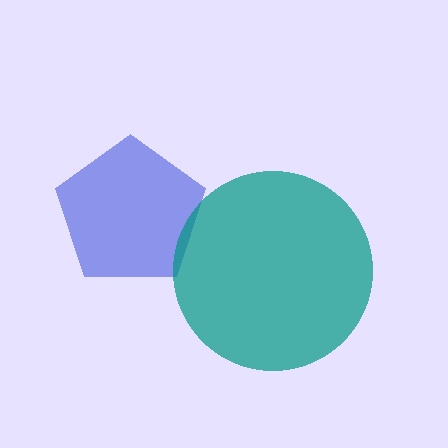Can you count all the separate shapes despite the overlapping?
Yes, there are 2 separate shapes.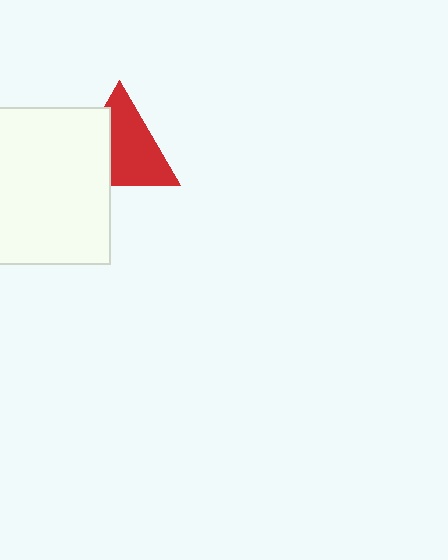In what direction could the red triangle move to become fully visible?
The red triangle could move right. That would shift it out from behind the white rectangle entirely.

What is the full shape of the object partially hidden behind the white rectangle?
The partially hidden object is a red triangle.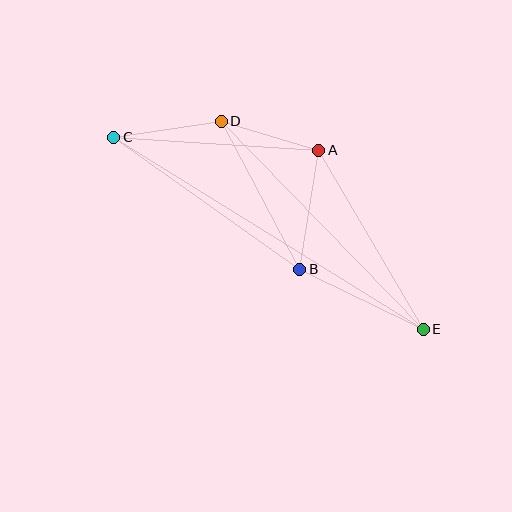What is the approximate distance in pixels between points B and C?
The distance between B and C is approximately 228 pixels.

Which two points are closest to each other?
Points A and D are closest to each other.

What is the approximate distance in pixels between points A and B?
The distance between A and B is approximately 121 pixels.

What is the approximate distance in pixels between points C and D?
The distance between C and D is approximately 109 pixels.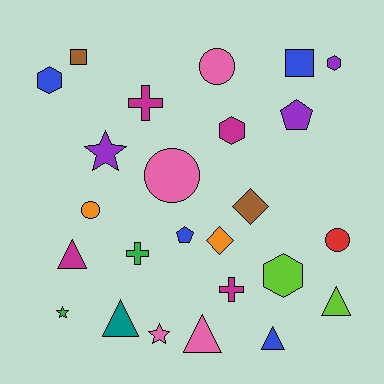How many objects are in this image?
There are 25 objects.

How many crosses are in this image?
There are 3 crosses.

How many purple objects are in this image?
There are 3 purple objects.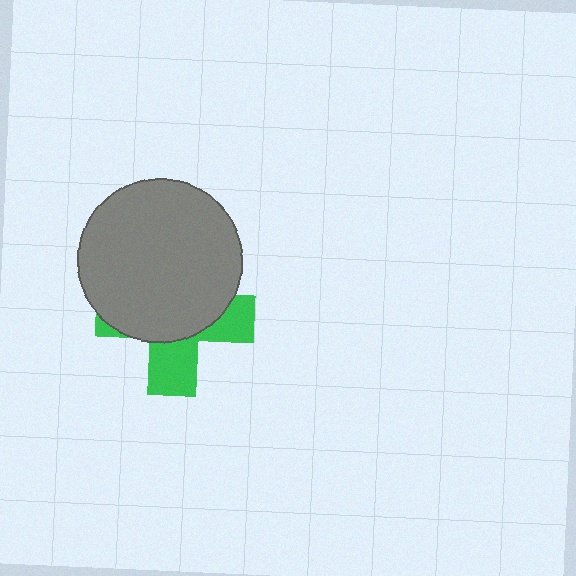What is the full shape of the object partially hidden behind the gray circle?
The partially hidden object is a green cross.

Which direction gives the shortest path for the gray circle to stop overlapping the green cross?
Moving up gives the shortest separation.